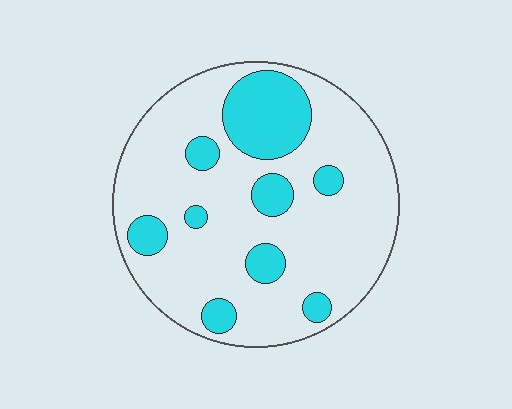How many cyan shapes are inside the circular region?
9.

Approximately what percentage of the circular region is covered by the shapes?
Approximately 20%.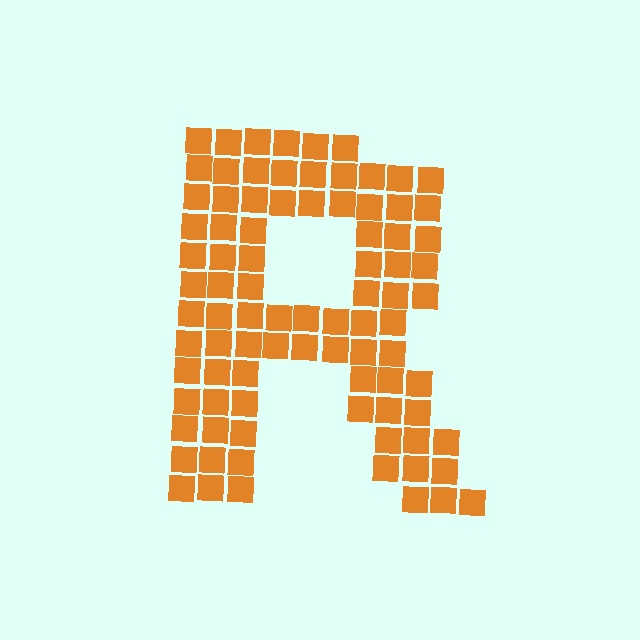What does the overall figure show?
The overall figure shows the letter R.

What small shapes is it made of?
It is made of small squares.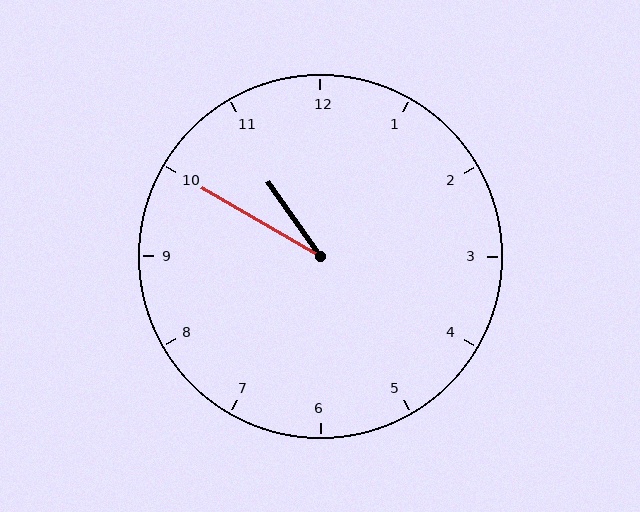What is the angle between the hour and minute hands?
Approximately 25 degrees.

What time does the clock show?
10:50.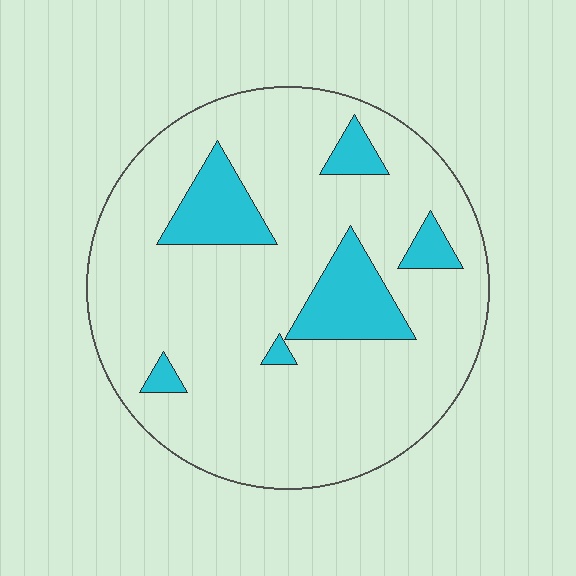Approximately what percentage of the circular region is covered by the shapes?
Approximately 15%.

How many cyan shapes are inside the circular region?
6.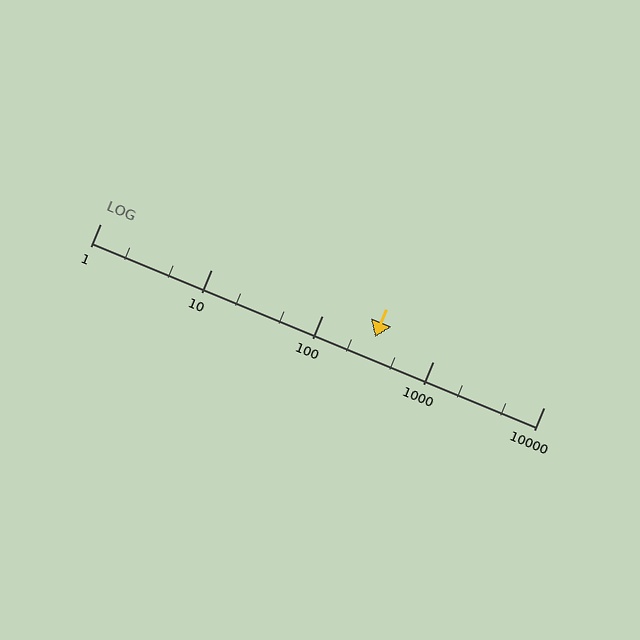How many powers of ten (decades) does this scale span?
The scale spans 4 decades, from 1 to 10000.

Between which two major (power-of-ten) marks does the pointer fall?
The pointer is between 100 and 1000.